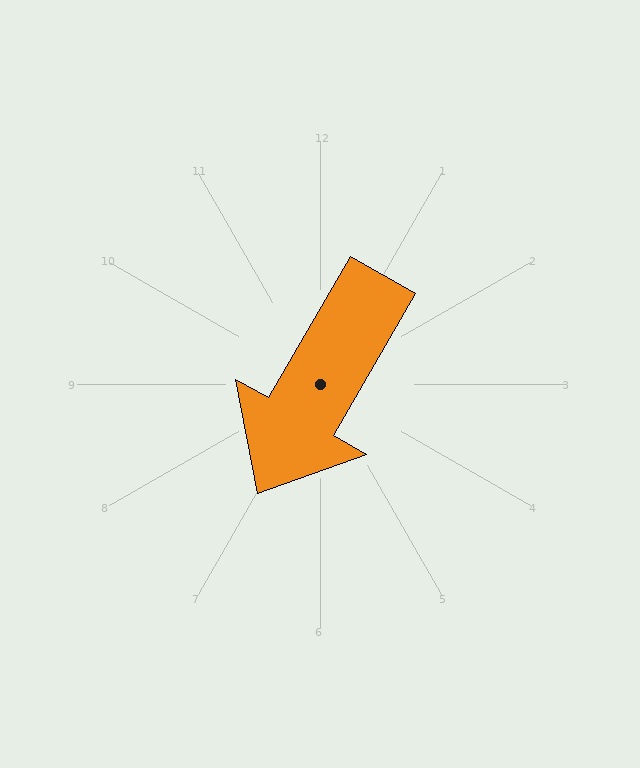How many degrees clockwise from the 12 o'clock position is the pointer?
Approximately 210 degrees.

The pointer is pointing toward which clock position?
Roughly 7 o'clock.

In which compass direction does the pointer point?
Southwest.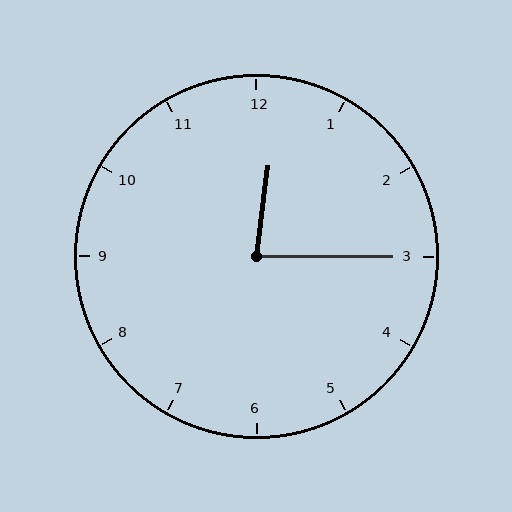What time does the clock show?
12:15.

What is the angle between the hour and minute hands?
Approximately 82 degrees.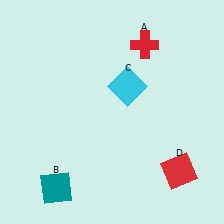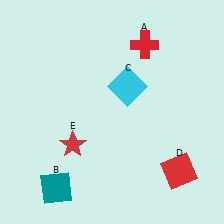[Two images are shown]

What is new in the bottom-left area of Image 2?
A red star (E) was added in the bottom-left area of Image 2.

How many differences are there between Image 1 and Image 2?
There is 1 difference between the two images.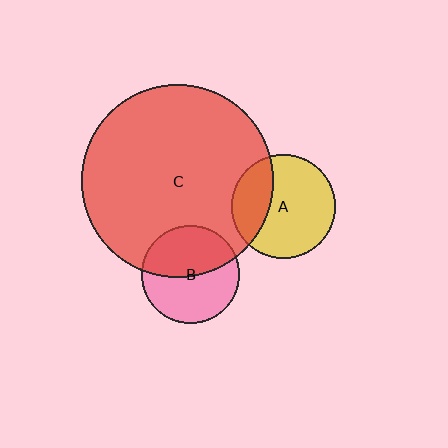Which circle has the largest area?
Circle C (red).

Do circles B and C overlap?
Yes.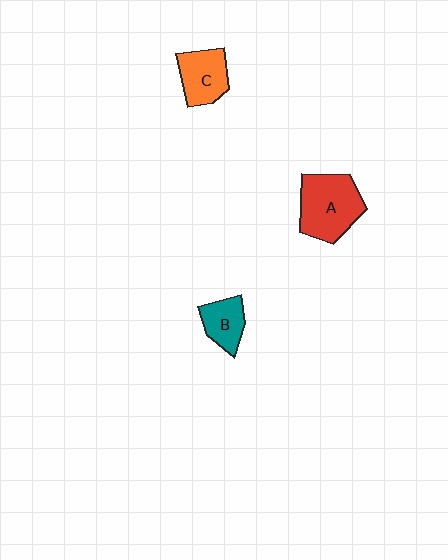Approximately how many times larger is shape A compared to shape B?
Approximately 1.9 times.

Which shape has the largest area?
Shape A (red).